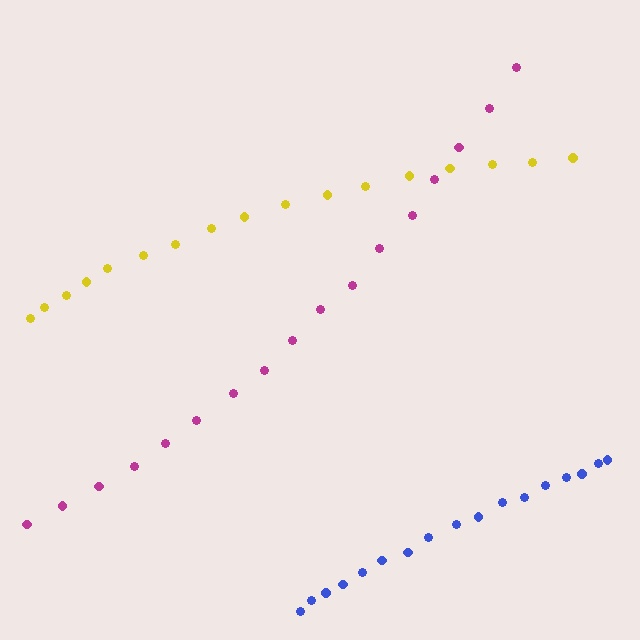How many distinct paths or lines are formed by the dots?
There are 3 distinct paths.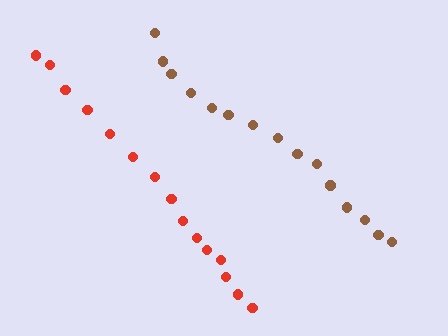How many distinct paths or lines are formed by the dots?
There are 2 distinct paths.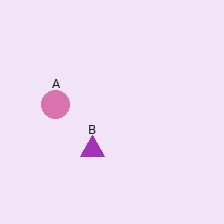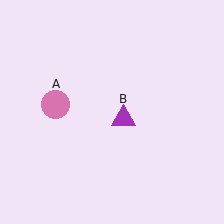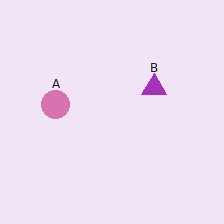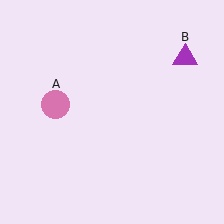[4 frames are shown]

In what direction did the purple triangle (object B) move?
The purple triangle (object B) moved up and to the right.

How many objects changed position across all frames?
1 object changed position: purple triangle (object B).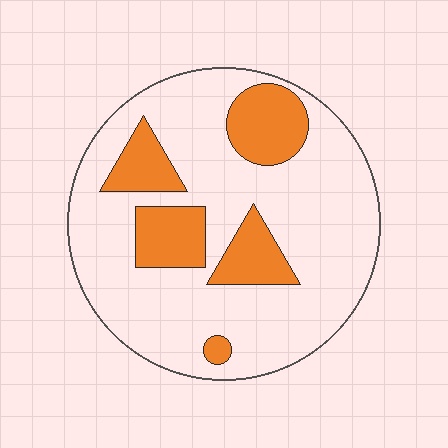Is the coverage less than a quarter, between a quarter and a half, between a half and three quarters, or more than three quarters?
Less than a quarter.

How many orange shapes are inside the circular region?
5.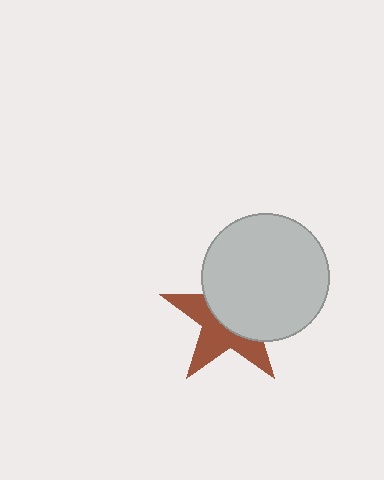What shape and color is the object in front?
The object in front is a light gray circle.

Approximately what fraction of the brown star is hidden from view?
Roughly 54% of the brown star is hidden behind the light gray circle.